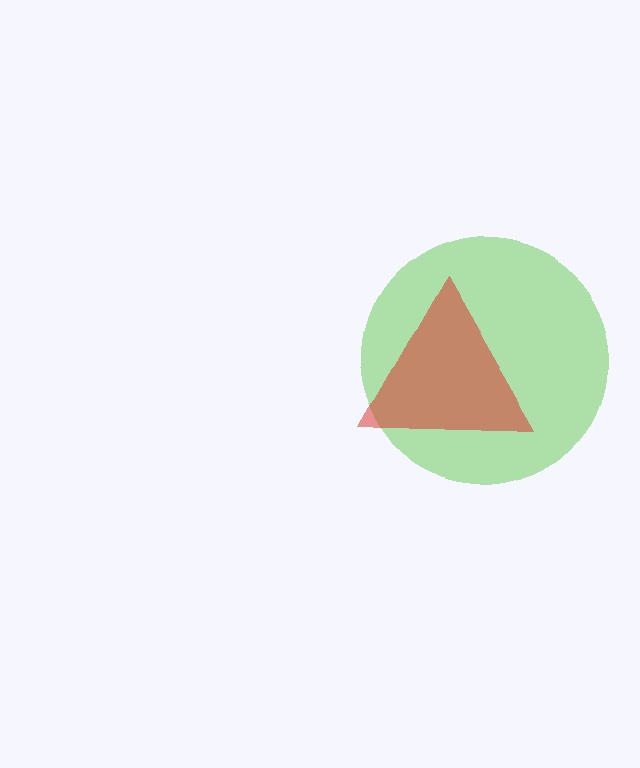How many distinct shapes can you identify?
There are 2 distinct shapes: a lime circle, a red triangle.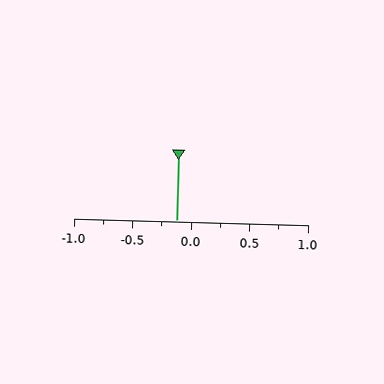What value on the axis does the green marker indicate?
The marker indicates approximately -0.12.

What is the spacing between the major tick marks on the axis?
The major ticks are spaced 0.5 apart.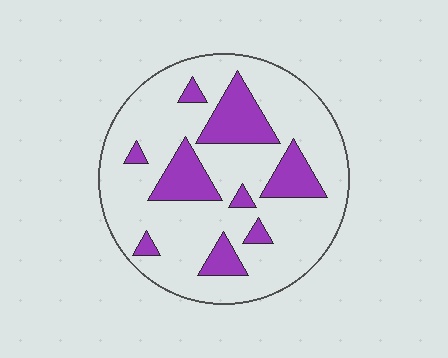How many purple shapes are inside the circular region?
9.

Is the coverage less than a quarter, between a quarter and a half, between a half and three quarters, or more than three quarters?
Less than a quarter.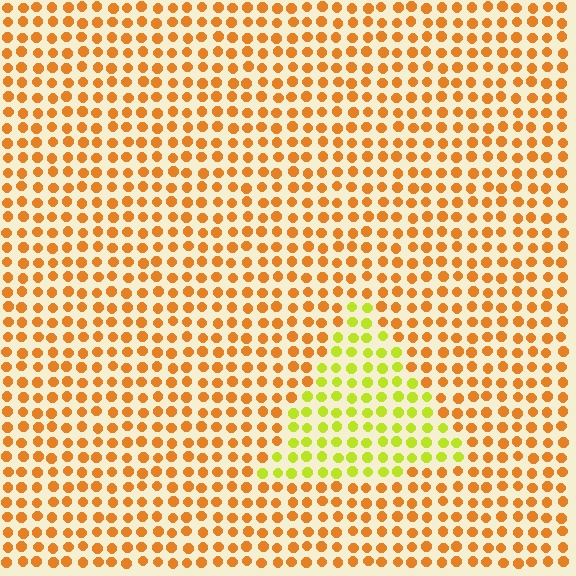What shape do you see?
I see a triangle.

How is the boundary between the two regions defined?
The boundary is defined purely by a slight shift in hue (about 46 degrees). Spacing, size, and orientation are identical on both sides.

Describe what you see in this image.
The image is filled with small orange elements in a uniform arrangement. A triangle-shaped region is visible where the elements are tinted to a slightly different hue, forming a subtle color boundary.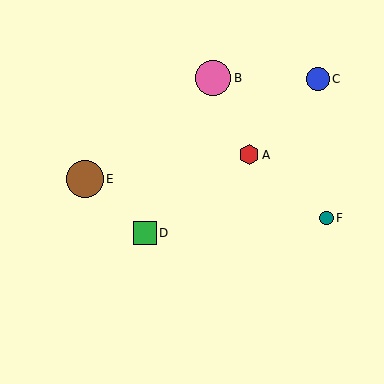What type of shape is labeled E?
Shape E is a brown circle.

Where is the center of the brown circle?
The center of the brown circle is at (85, 179).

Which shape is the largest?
The brown circle (labeled E) is the largest.